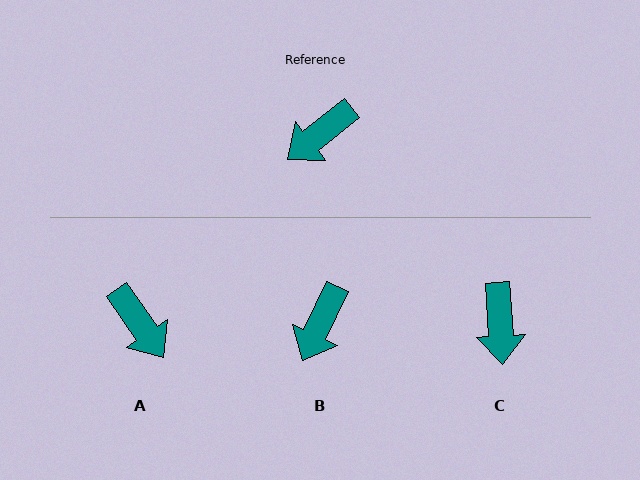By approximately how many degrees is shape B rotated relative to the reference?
Approximately 27 degrees counter-clockwise.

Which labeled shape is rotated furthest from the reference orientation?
A, about 86 degrees away.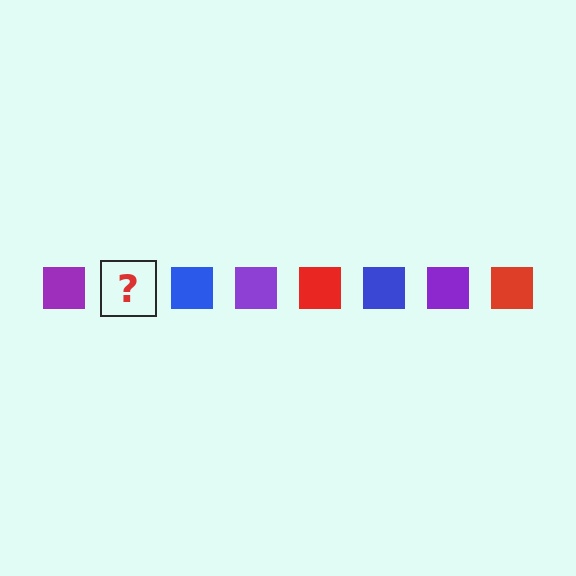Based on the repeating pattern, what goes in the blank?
The blank should be a red square.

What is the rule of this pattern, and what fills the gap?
The rule is that the pattern cycles through purple, red, blue squares. The gap should be filled with a red square.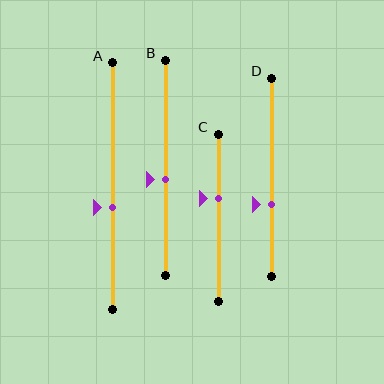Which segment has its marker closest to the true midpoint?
Segment B has its marker closest to the true midpoint.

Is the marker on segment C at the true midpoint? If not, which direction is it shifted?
No, the marker on segment C is shifted upward by about 11% of the segment length.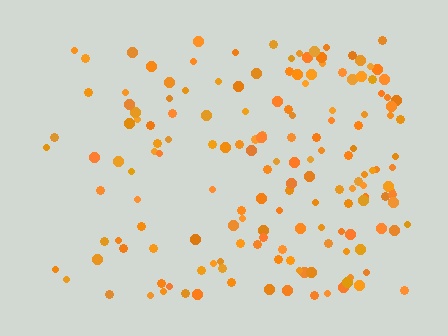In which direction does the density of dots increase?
From left to right, with the right side densest.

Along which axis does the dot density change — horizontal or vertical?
Horizontal.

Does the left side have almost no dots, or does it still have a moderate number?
Still a moderate number, just noticeably fewer than the right.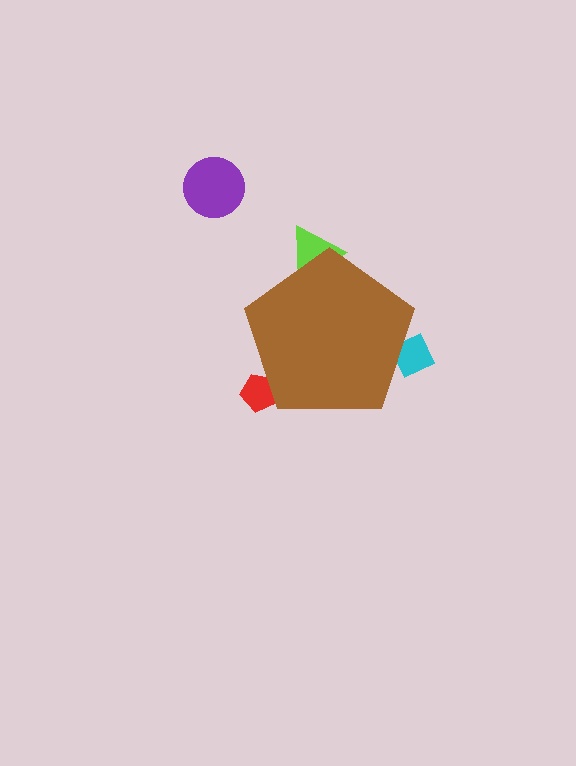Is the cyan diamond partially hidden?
Yes, the cyan diamond is partially hidden behind the brown pentagon.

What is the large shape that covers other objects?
A brown pentagon.